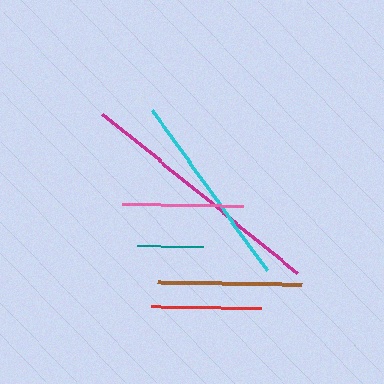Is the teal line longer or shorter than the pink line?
The pink line is longer than the teal line.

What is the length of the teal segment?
The teal segment is approximately 66 pixels long.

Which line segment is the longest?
The magenta line is the longest at approximately 251 pixels.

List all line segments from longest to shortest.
From longest to shortest: magenta, cyan, brown, pink, red, teal.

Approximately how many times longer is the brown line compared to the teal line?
The brown line is approximately 2.2 times the length of the teal line.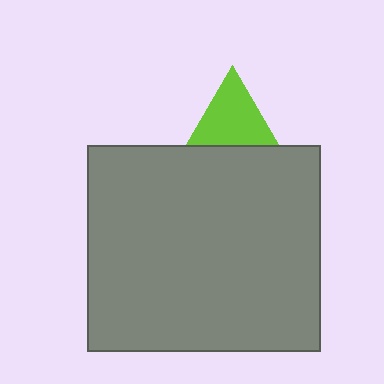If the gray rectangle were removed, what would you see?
You would see the complete lime triangle.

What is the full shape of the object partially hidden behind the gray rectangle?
The partially hidden object is a lime triangle.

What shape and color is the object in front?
The object in front is a gray rectangle.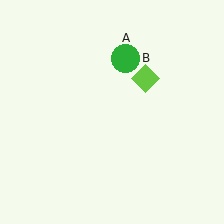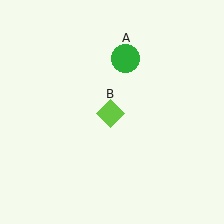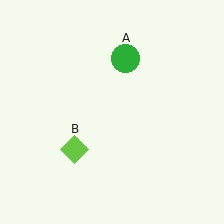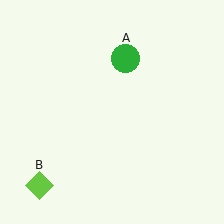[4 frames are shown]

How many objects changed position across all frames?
1 object changed position: lime diamond (object B).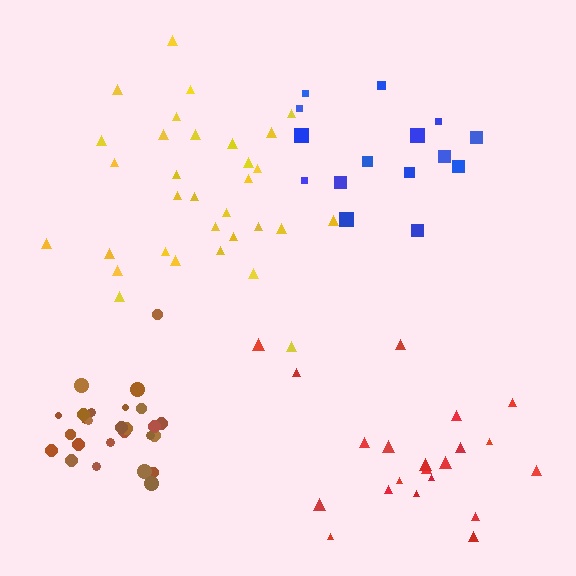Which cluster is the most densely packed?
Brown.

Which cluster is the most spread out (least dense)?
Red.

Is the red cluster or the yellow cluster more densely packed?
Yellow.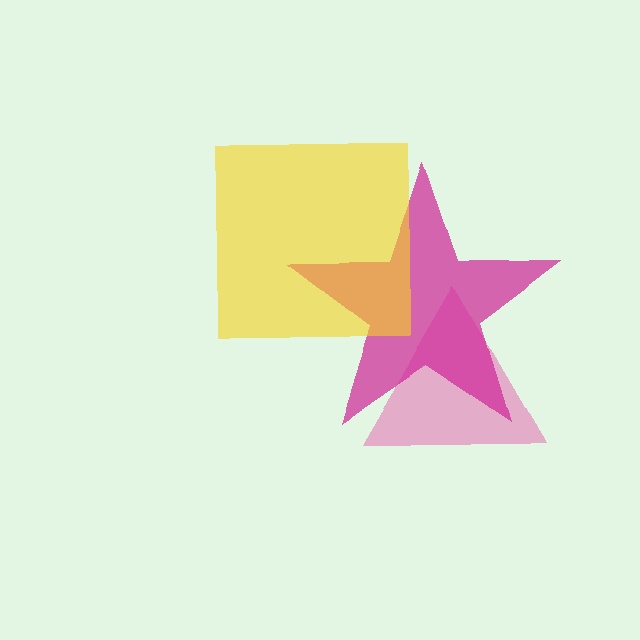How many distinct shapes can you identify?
There are 3 distinct shapes: a pink triangle, a magenta star, a yellow square.